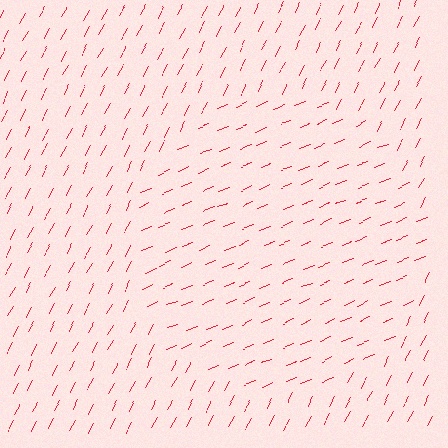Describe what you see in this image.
The image is filled with small red line segments. A circle region in the image has lines oriented differently from the surrounding lines, creating a visible texture boundary.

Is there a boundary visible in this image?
Yes, there is a texture boundary formed by a change in line orientation.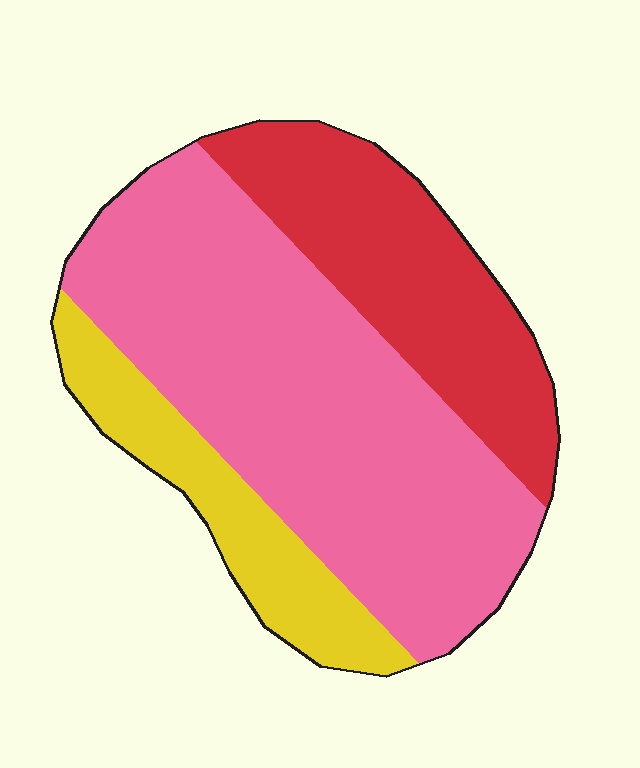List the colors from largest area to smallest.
From largest to smallest: pink, red, yellow.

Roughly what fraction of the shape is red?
Red takes up about one quarter (1/4) of the shape.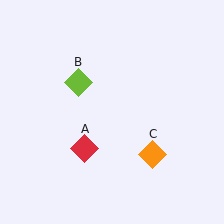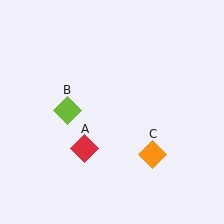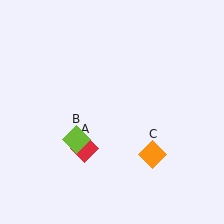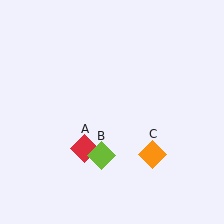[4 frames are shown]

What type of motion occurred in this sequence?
The lime diamond (object B) rotated counterclockwise around the center of the scene.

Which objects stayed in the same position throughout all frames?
Red diamond (object A) and orange diamond (object C) remained stationary.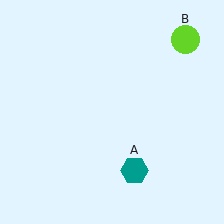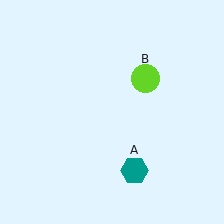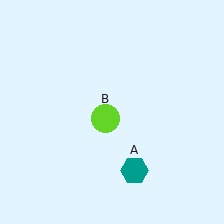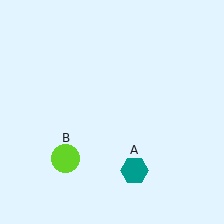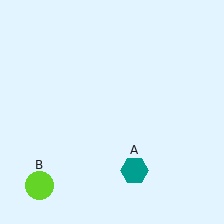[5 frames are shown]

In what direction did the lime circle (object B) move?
The lime circle (object B) moved down and to the left.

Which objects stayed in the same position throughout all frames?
Teal hexagon (object A) remained stationary.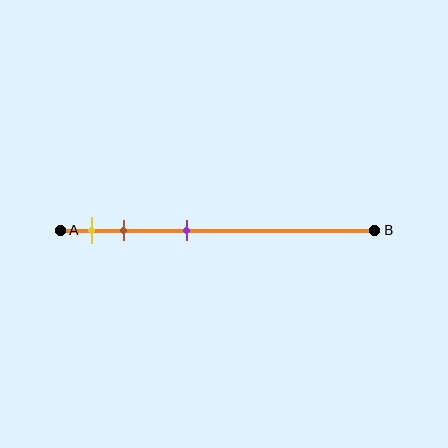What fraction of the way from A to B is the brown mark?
The brown mark is approximately 20% (0.2) of the way from A to B.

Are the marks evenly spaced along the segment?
No, the marks are not evenly spaced.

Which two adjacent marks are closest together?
The yellow and brown marks are the closest adjacent pair.